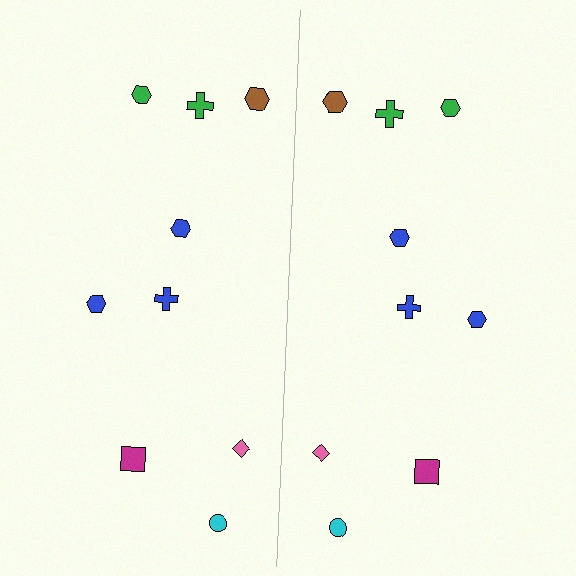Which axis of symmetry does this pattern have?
The pattern has a vertical axis of symmetry running through the center of the image.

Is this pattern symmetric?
Yes, this pattern has bilateral (reflection) symmetry.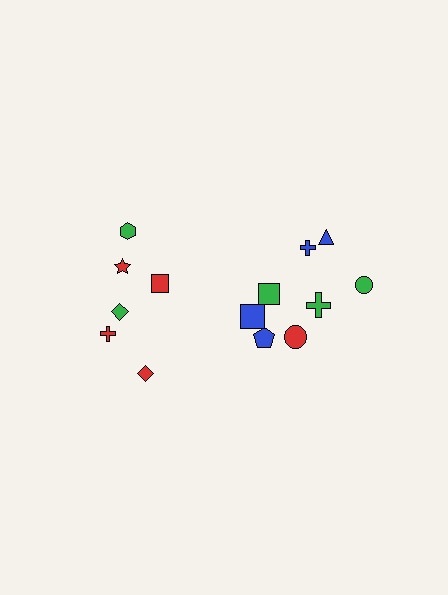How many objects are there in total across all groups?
There are 14 objects.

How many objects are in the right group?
There are 8 objects.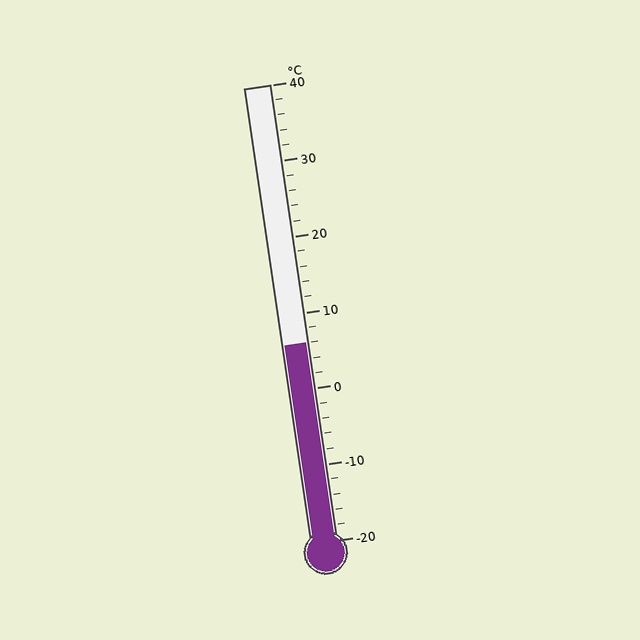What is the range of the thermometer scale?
The thermometer scale ranges from -20°C to 40°C.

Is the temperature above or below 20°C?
The temperature is below 20°C.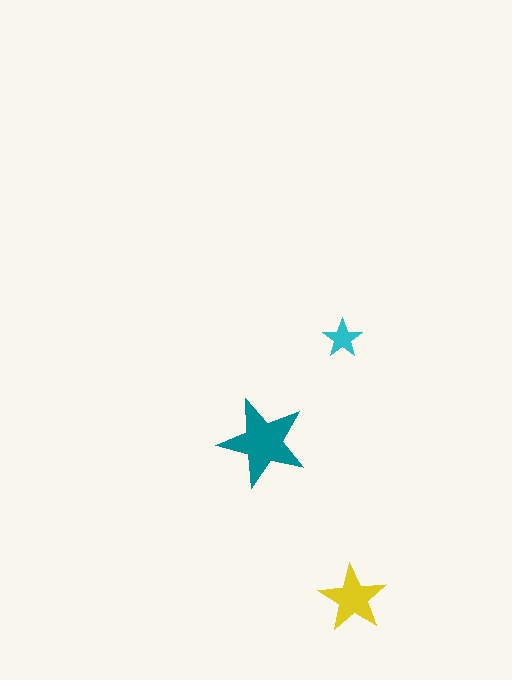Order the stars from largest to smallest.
the teal one, the yellow one, the cyan one.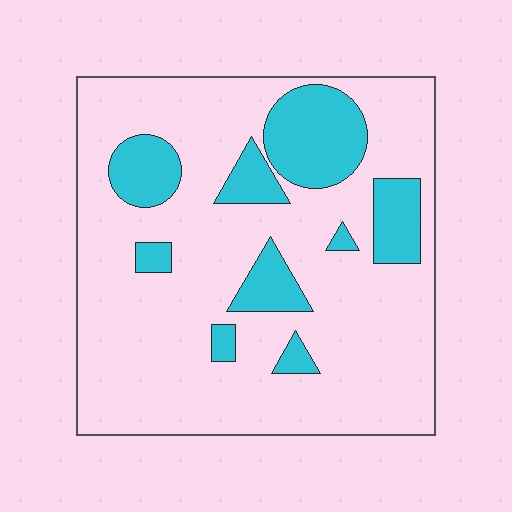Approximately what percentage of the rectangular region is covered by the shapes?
Approximately 20%.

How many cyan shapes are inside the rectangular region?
9.